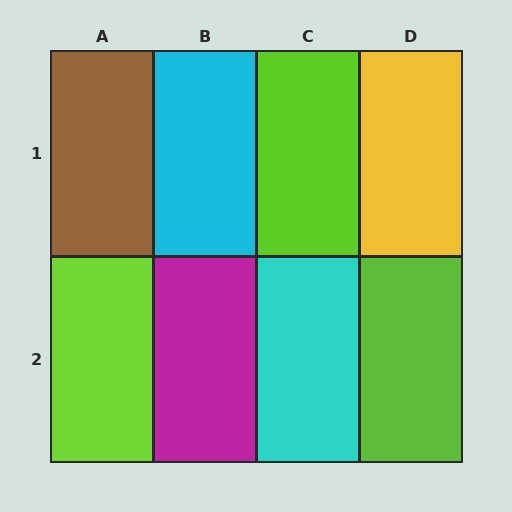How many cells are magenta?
1 cell is magenta.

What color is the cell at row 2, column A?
Lime.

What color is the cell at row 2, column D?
Lime.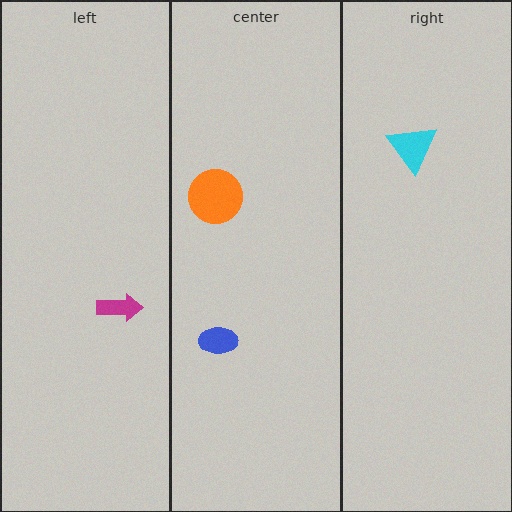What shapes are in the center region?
The blue ellipse, the orange circle.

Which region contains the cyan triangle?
The right region.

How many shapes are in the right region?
1.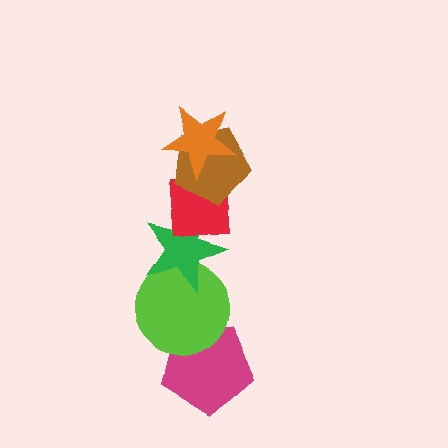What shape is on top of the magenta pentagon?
The lime circle is on top of the magenta pentagon.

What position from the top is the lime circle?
The lime circle is 5th from the top.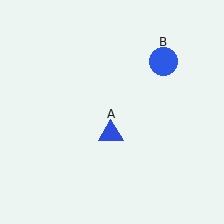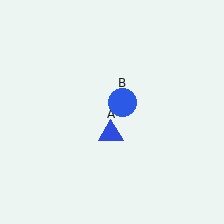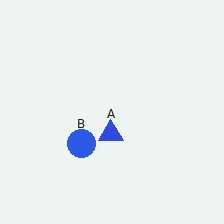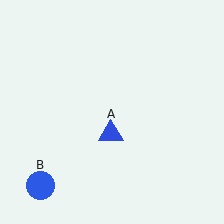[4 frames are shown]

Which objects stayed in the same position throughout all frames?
Blue triangle (object A) remained stationary.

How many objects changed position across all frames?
1 object changed position: blue circle (object B).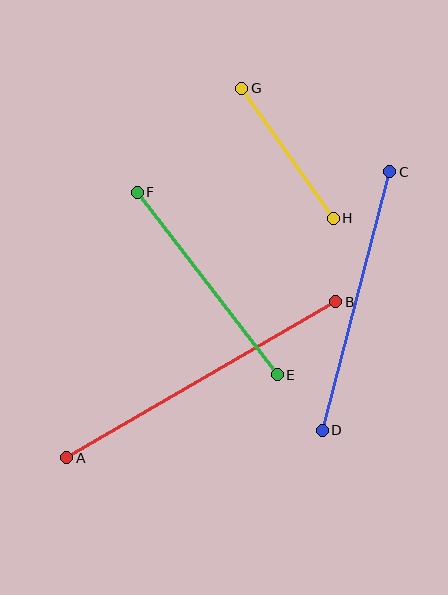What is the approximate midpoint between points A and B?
The midpoint is at approximately (201, 380) pixels.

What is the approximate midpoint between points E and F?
The midpoint is at approximately (207, 283) pixels.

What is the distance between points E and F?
The distance is approximately 230 pixels.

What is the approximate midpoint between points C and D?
The midpoint is at approximately (356, 301) pixels.